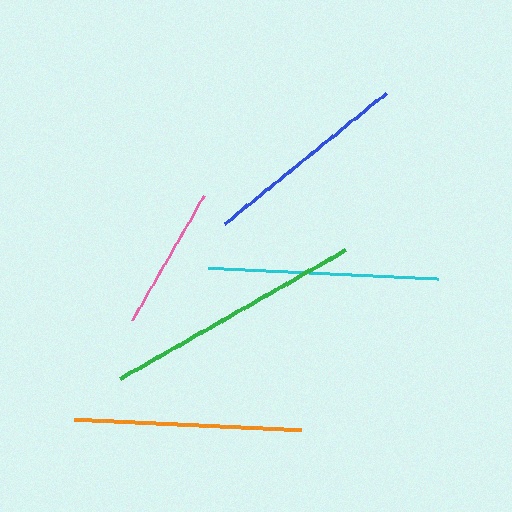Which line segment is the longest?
The green line is the longest at approximately 259 pixels.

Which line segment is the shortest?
The pink line is the shortest at approximately 145 pixels.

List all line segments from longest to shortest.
From longest to shortest: green, cyan, orange, blue, pink.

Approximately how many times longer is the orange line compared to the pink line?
The orange line is approximately 1.6 times the length of the pink line.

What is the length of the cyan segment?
The cyan segment is approximately 230 pixels long.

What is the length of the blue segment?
The blue segment is approximately 208 pixels long.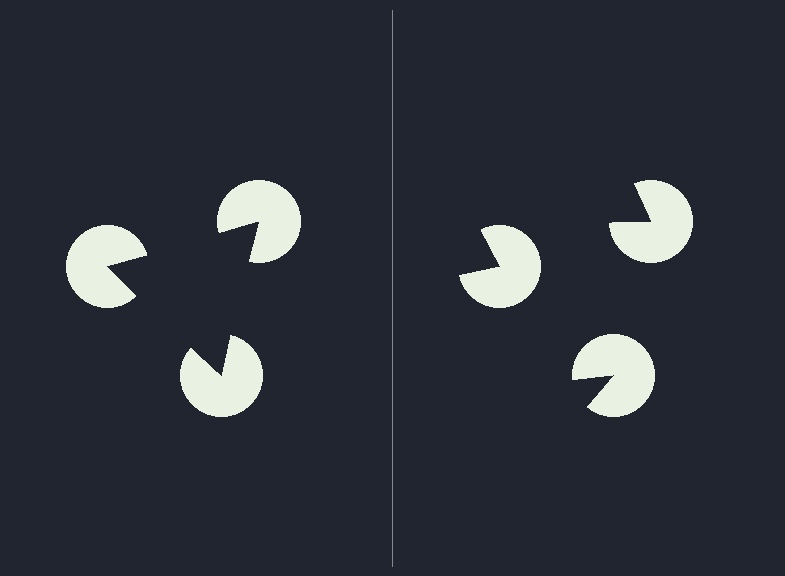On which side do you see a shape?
An illusory triangle appears on the left side. On the right side the wedge cuts are rotated, so no coherent shape forms.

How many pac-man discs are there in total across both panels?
6 — 3 on each side.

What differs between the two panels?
The pac-man discs are positioned identically on both sides; only the wedge orientations differ. On the left they align to a triangle; on the right they are misaligned.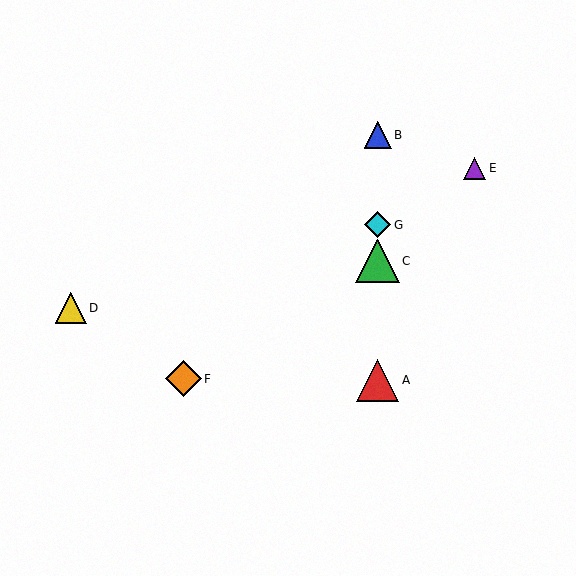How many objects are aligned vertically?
4 objects (A, B, C, G) are aligned vertically.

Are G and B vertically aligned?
Yes, both are at x≈378.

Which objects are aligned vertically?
Objects A, B, C, G are aligned vertically.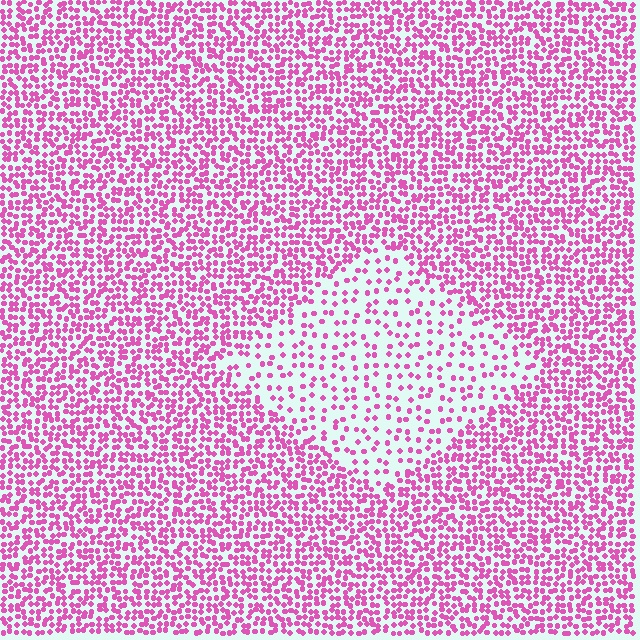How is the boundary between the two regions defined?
The boundary is defined by a change in element density (approximately 2.4x ratio). All elements are the same color, size, and shape.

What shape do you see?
I see a diamond.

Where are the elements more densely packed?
The elements are more densely packed outside the diamond boundary.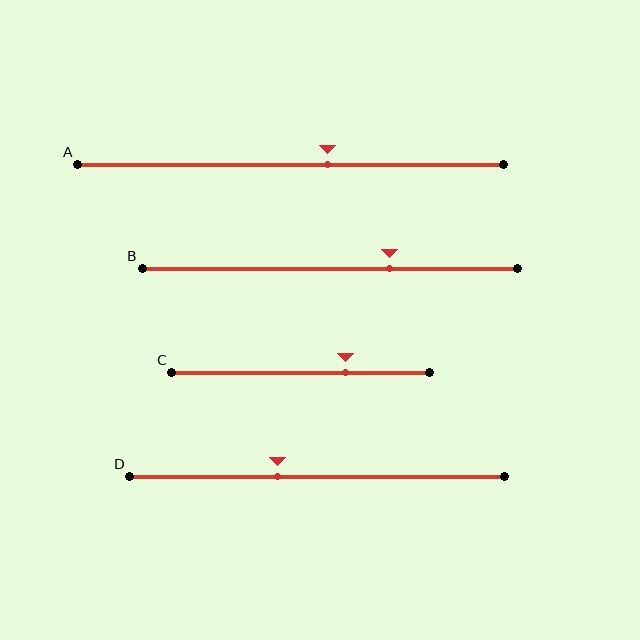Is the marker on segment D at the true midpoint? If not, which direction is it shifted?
No, the marker on segment D is shifted to the left by about 10% of the segment length.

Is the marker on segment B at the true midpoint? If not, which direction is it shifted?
No, the marker on segment B is shifted to the right by about 16% of the segment length.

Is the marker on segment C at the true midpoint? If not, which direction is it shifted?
No, the marker on segment C is shifted to the right by about 17% of the segment length.